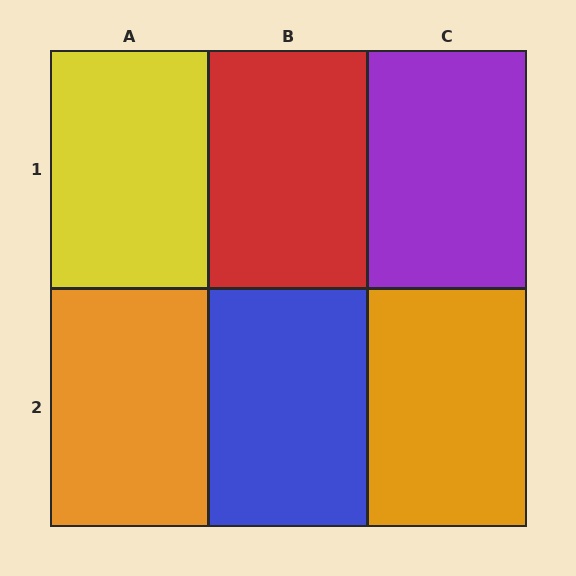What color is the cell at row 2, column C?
Orange.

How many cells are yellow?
1 cell is yellow.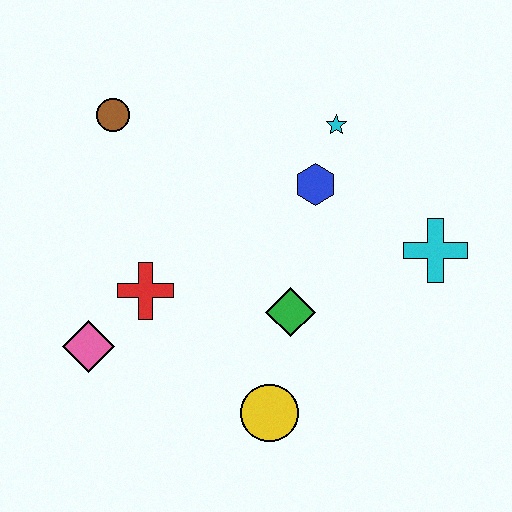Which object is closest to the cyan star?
The blue hexagon is closest to the cyan star.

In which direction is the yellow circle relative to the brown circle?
The yellow circle is below the brown circle.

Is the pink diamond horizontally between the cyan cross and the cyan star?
No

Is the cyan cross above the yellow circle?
Yes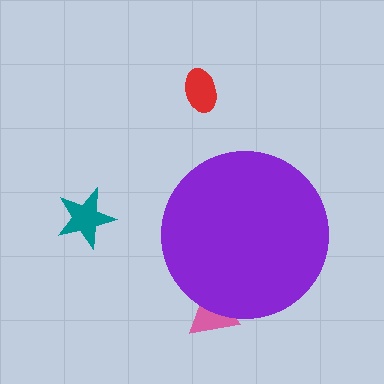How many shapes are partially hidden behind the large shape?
1 shape is partially hidden.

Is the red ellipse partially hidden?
No, the red ellipse is fully visible.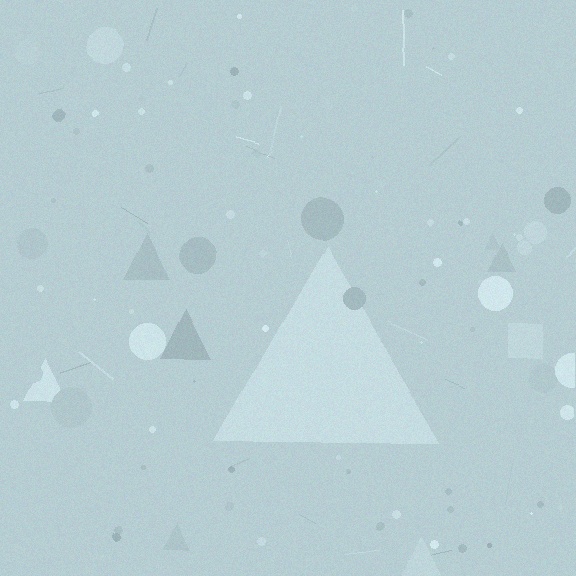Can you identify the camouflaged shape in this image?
The camouflaged shape is a triangle.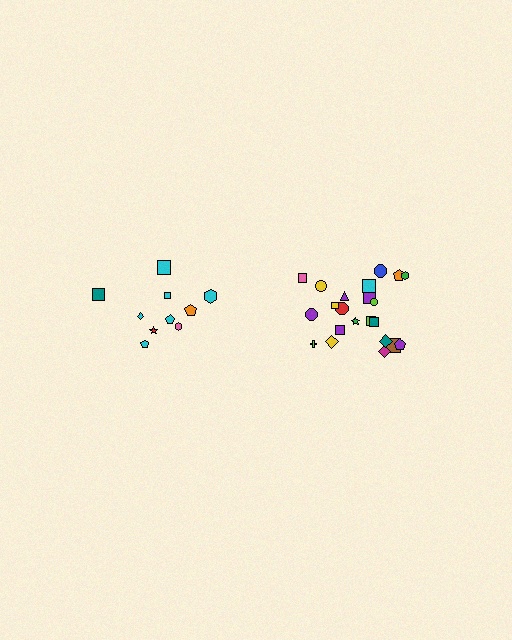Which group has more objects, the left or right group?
The right group.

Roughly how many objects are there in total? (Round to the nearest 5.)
Roughly 30 objects in total.